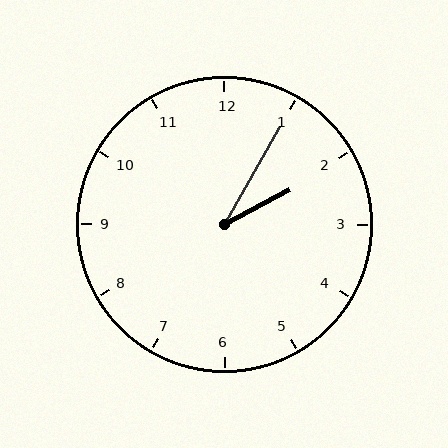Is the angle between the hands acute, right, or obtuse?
It is acute.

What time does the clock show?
2:05.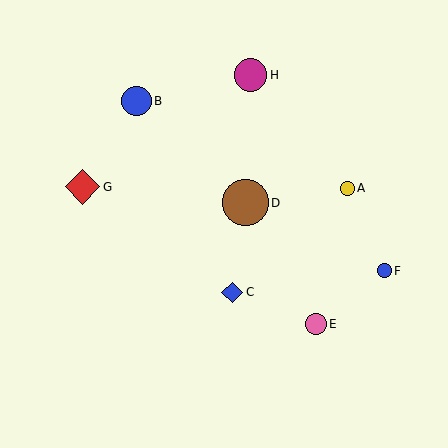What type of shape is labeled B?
Shape B is a blue circle.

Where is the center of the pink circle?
The center of the pink circle is at (316, 324).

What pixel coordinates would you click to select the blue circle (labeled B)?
Click at (137, 101) to select the blue circle B.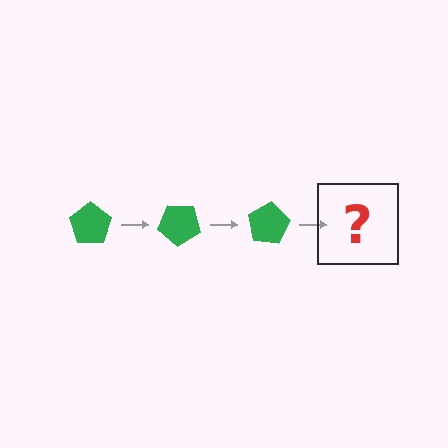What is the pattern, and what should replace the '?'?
The pattern is that the pentagon rotates 40 degrees each step. The '?' should be a green pentagon rotated 120 degrees.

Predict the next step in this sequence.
The next step is a green pentagon rotated 120 degrees.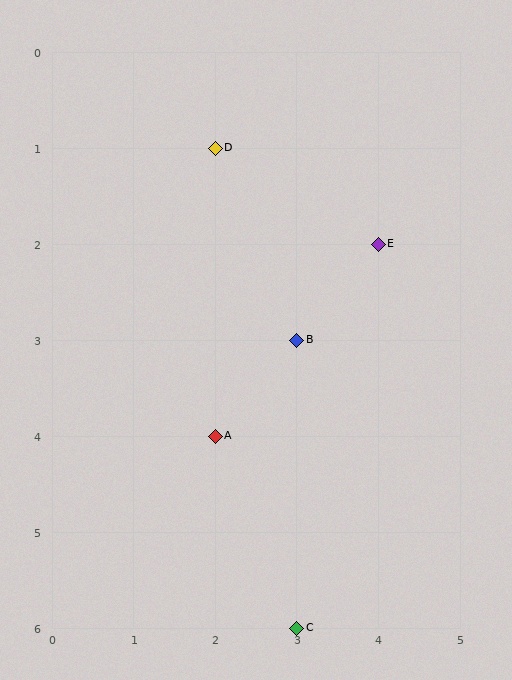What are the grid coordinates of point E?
Point E is at grid coordinates (4, 2).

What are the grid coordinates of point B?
Point B is at grid coordinates (3, 3).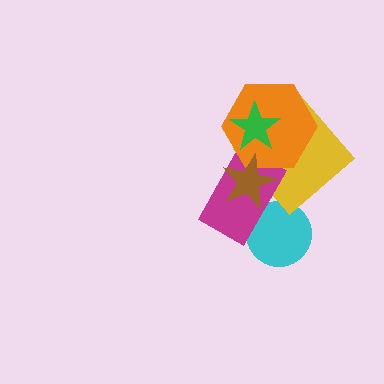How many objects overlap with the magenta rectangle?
4 objects overlap with the magenta rectangle.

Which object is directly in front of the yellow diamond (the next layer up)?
The magenta rectangle is directly in front of the yellow diamond.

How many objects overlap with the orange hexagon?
4 objects overlap with the orange hexagon.